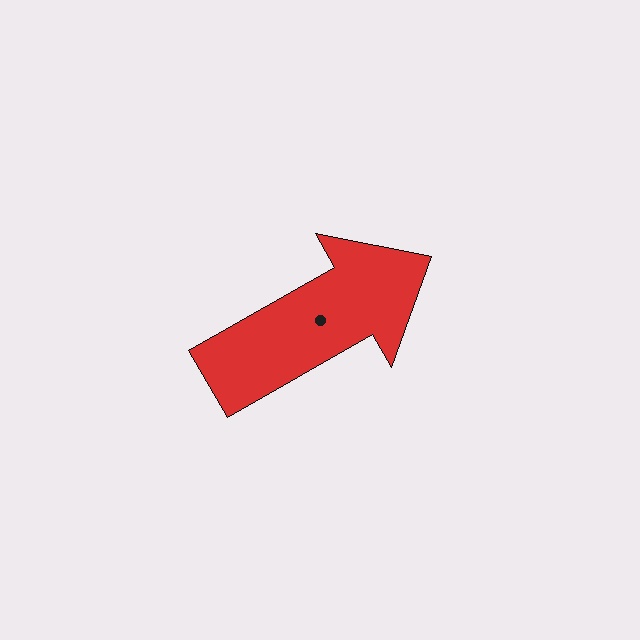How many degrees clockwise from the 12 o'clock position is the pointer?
Approximately 60 degrees.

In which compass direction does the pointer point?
Northeast.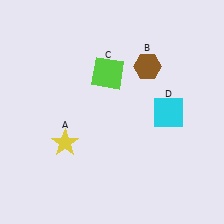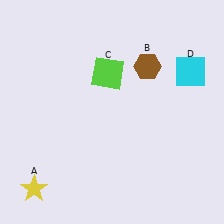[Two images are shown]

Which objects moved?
The objects that moved are: the yellow star (A), the cyan square (D).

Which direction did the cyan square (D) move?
The cyan square (D) moved up.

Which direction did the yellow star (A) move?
The yellow star (A) moved down.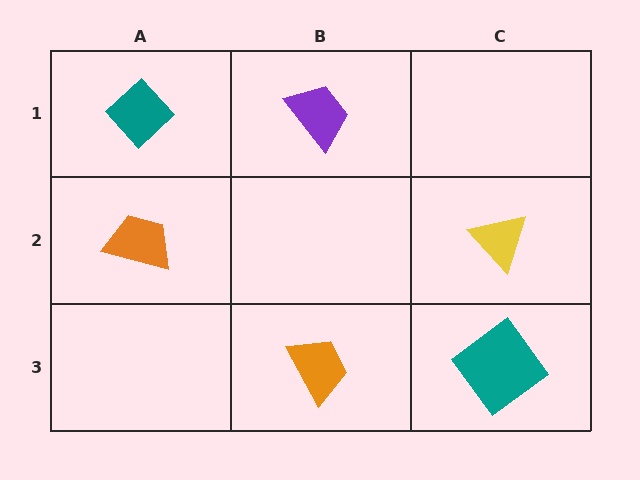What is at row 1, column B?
A purple trapezoid.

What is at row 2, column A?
An orange trapezoid.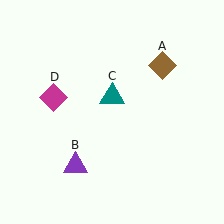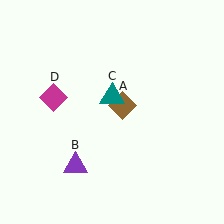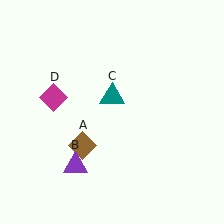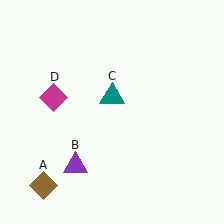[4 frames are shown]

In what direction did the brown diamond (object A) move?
The brown diamond (object A) moved down and to the left.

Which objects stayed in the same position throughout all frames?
Purple triangle (object B) and teal triangle (object C) and magenta diamond (object D) remained stationary.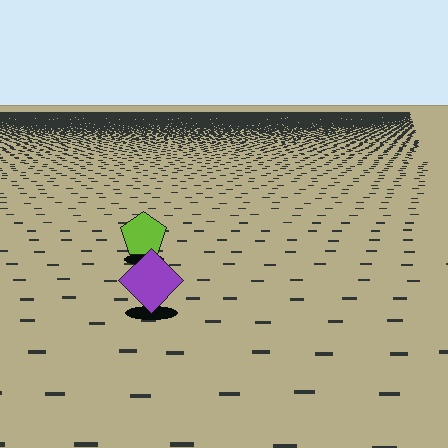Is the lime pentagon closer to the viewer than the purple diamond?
No. The purple diamond is closer — you can tell from the texture gradient: the ground texture is coarser near it.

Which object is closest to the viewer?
The purple diamond is closest. The texture marks near it are larger and more spread out.